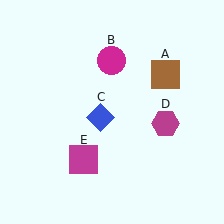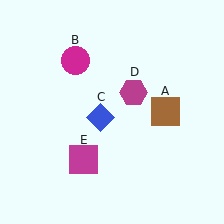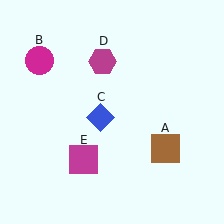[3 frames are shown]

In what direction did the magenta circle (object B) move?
The magenta circle (object B) moved left.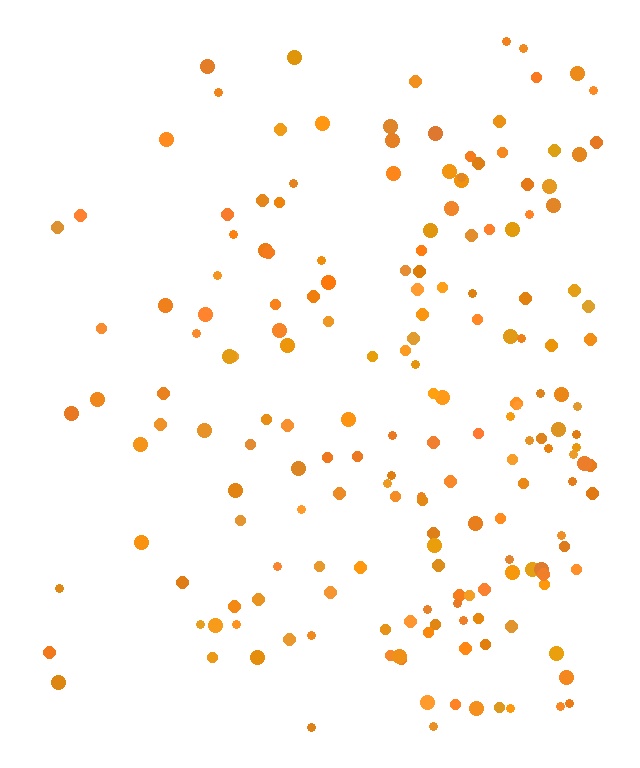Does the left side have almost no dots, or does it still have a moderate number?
Still a moderate number, just noticeably fewer than the right.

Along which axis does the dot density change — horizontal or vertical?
Horizontal.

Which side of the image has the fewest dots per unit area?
The left.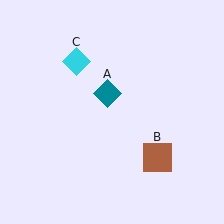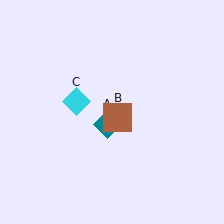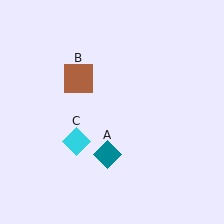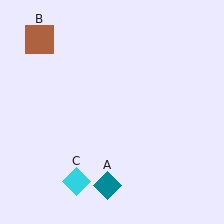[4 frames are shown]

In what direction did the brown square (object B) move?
The brown square (object B) moved up and to the left.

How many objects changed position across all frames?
3 objects changed position: teal diamond (object A), brown square (object B), cyan diamond (object C).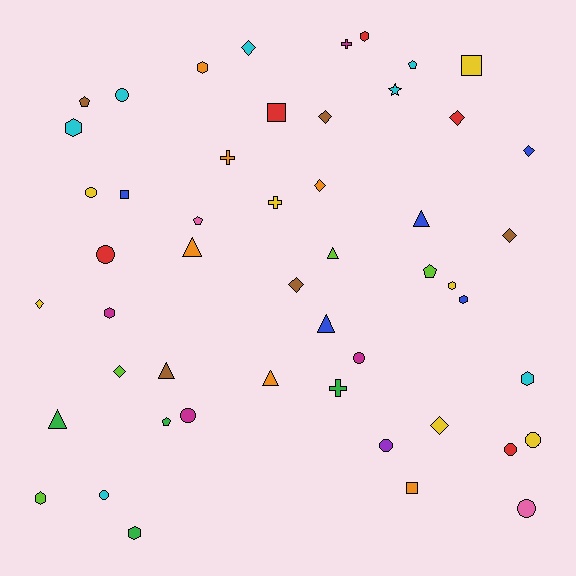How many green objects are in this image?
There are 4 green objects.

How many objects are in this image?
There are 50 objects.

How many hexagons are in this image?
There are 9 hexagons.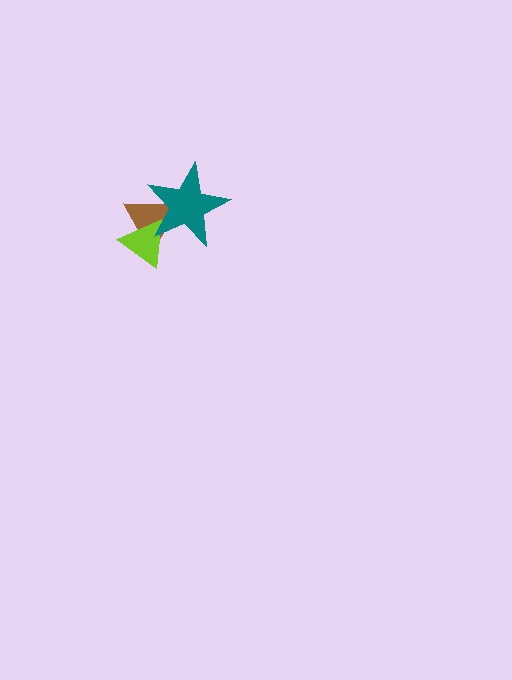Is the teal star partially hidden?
No, no other shape covers it.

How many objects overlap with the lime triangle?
2 objects overlap with the lime triangle.